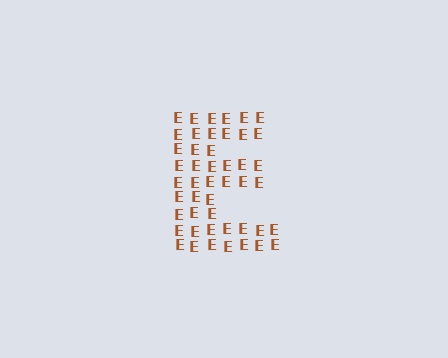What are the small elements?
The small elements are letter E's.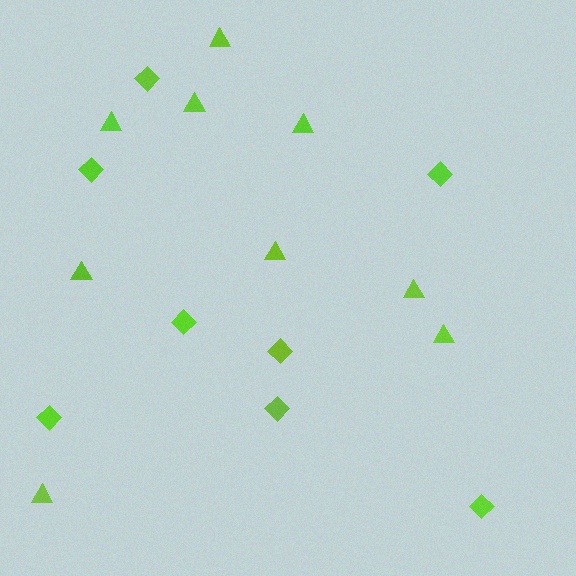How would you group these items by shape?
There are 2 groups: one group of diamonds (8) and one group of triangles (9).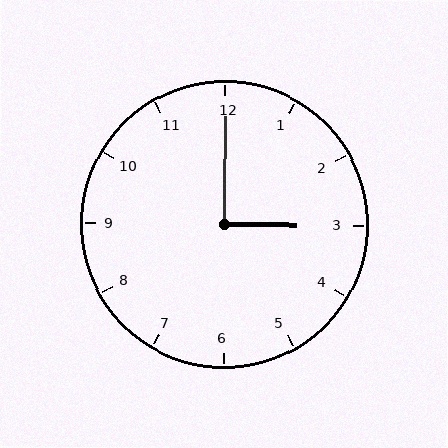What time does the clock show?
3:00.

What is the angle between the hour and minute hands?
Approximately 90 degrees.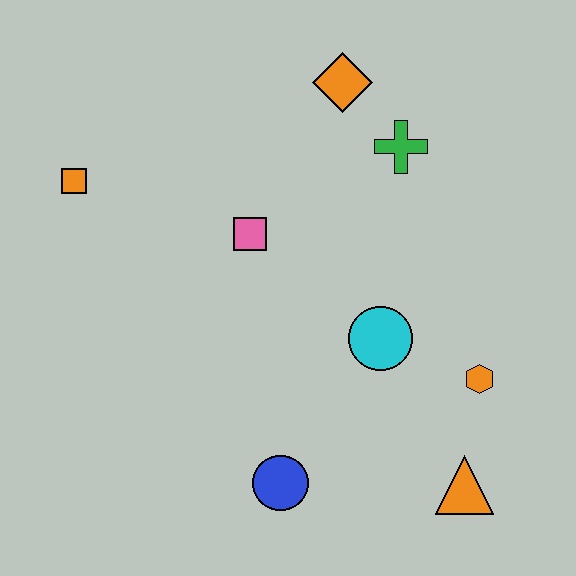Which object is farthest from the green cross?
The blue circle is farthest from the green cross.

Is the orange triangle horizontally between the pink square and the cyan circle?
No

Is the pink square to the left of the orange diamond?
Yes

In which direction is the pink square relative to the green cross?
The pink square is to the left of the green cross.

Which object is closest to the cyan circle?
The orange hexagon is closest to the cyan circle.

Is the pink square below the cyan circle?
No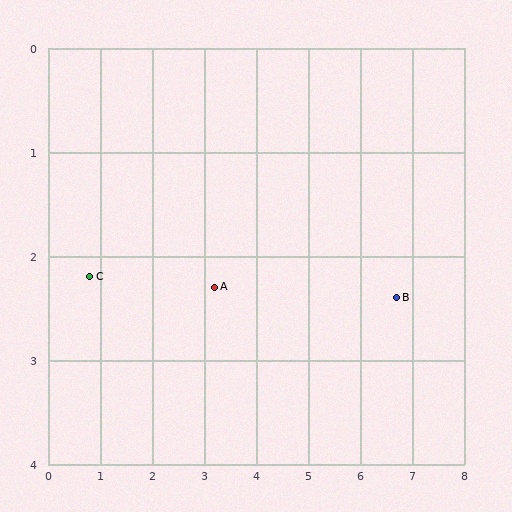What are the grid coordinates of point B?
Point B is at approximately (6.7, 2.4).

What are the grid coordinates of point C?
Point C is at approximately (0.8, 2.2).